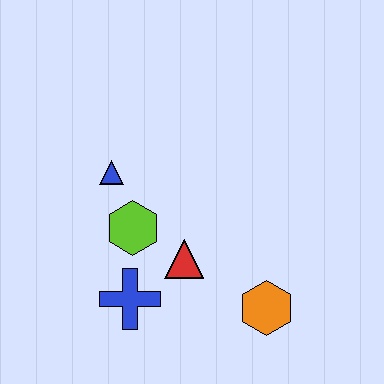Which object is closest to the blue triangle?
The lime hexagon is closest to the blue triangle.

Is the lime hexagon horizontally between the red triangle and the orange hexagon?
No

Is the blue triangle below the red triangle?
No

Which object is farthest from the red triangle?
The blue triangle is farthest from the red triangle.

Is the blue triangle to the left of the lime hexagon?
Yes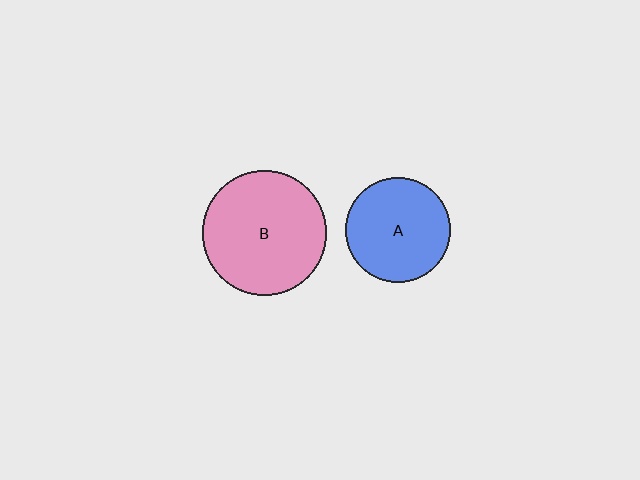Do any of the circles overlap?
No, none of the circles overlap.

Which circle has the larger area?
Circle B (pink).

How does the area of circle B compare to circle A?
Approximately 1.4 times.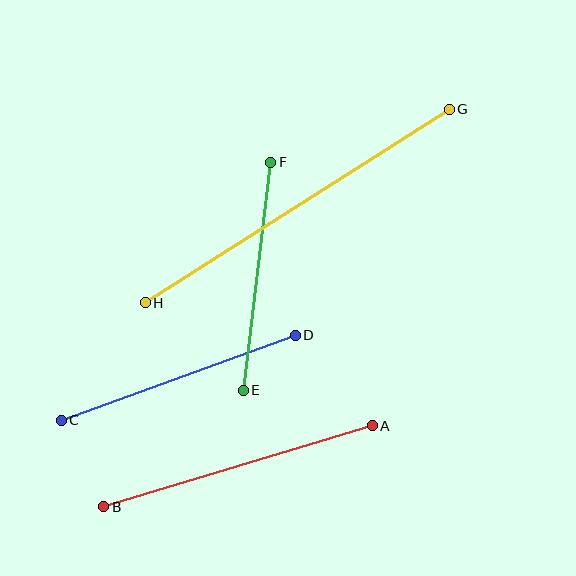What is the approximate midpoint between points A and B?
The midpoint is at approximately (238, 466) pixels.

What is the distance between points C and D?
The distance is approximately 249 pixels.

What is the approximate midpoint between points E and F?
The midpoint is at approximately (257, 276) pixels.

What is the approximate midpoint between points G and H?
The midpoint is at approximately (297, 206) pixels.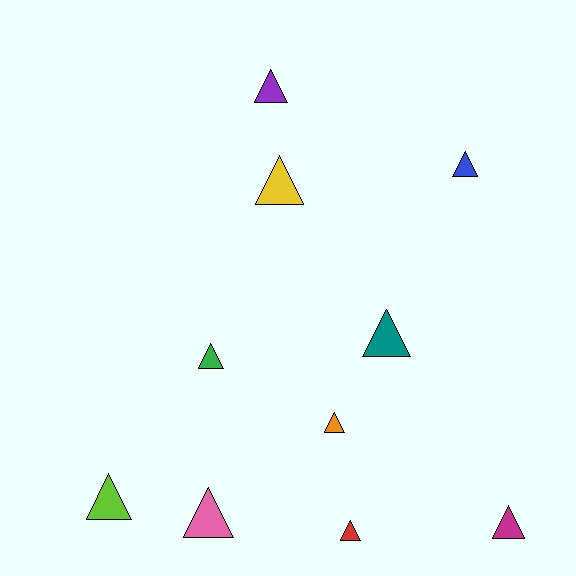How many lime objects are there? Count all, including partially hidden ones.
There is 1 lime object.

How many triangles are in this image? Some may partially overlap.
There are 10 triangles.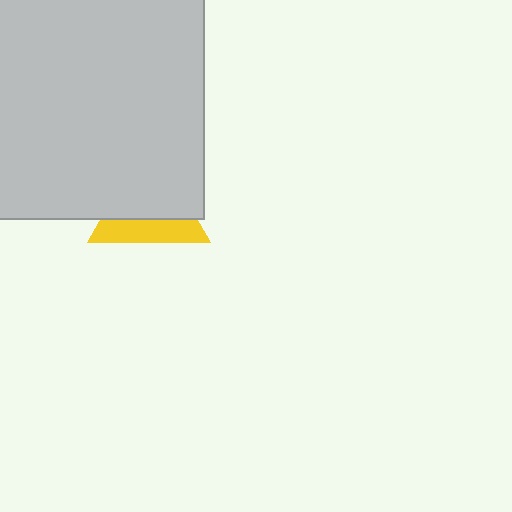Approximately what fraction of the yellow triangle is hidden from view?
Roughly 61% of the yellow triangle is hidden behind the light gray square.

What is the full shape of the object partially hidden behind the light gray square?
The partially hidden object is a yellow triangle.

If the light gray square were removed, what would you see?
You would see the complete yellow triangle.